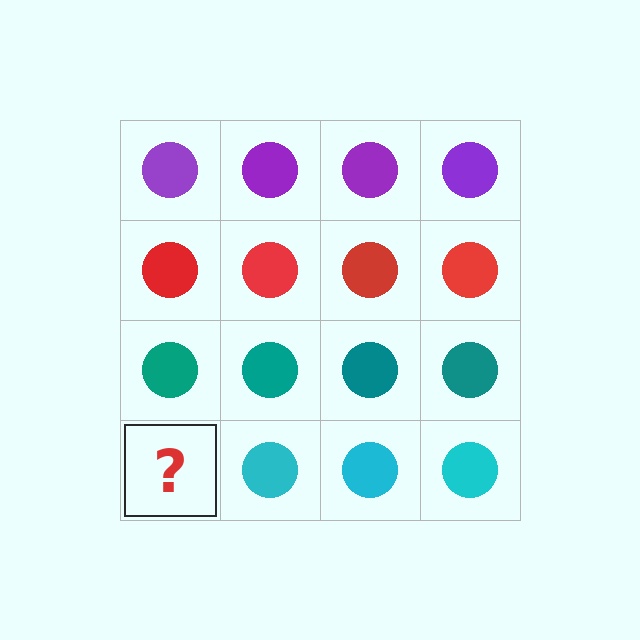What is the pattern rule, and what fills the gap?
The rule is that each row has a consistent color. The gap should be filled with a cyan circle.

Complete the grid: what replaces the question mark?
The question mark should be replaced with a cyan circle.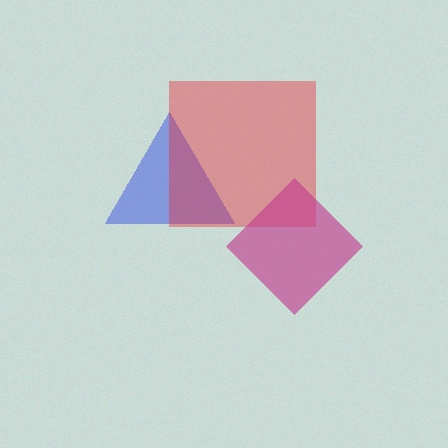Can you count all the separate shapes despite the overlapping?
Yes, there are 3 separate shapes.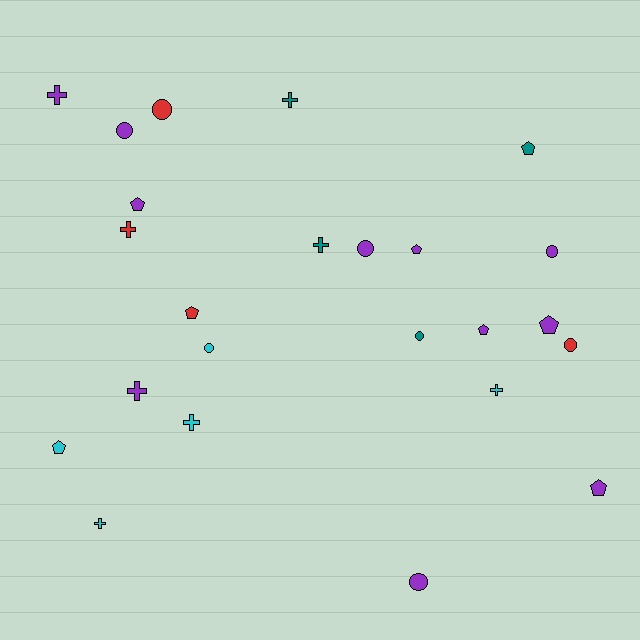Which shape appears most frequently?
Cross, with 8 objects.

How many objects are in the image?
There are 24 objects.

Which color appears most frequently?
Purple, with 11 objects.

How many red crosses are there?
There is 1 red cross.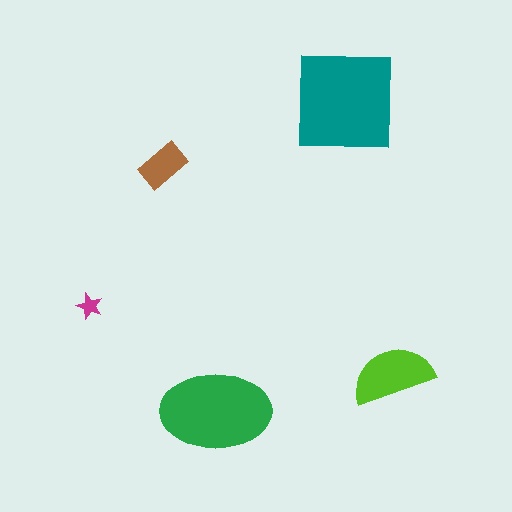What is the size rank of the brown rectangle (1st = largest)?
4th.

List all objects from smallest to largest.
The magenta star, the brown rectangle, the lime semicircle, the green ellipse, the teal square.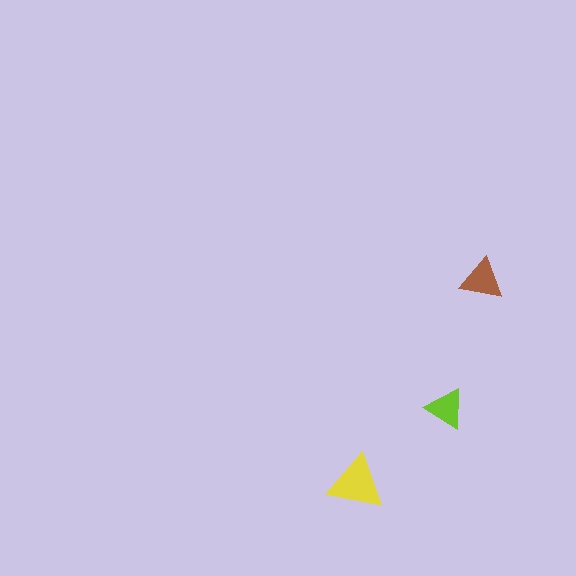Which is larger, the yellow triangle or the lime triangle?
The yellow one.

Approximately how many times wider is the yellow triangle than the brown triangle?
About 1.5 times wider.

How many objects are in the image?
There are 3 objects in the image.